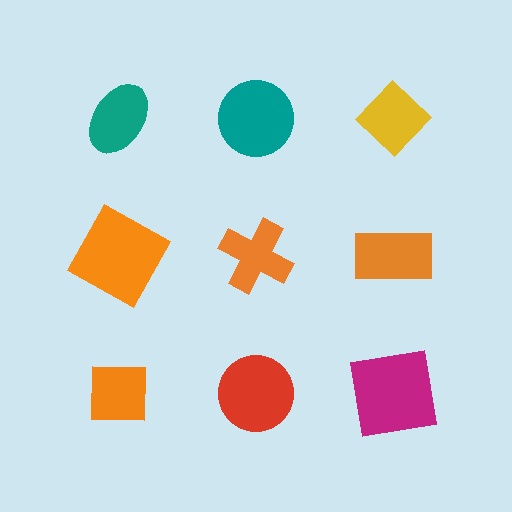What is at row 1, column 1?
A teal ellipse.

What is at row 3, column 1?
An orange square.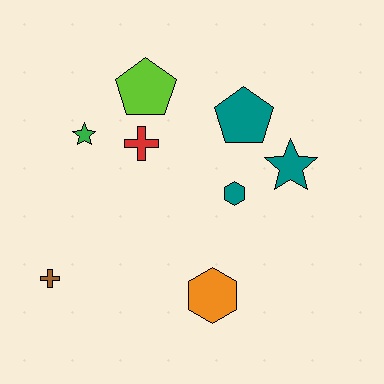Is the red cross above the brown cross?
Yes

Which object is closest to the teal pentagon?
The teal star is closest to the teal pentagon.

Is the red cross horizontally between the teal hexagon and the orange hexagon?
No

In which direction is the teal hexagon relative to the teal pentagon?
The teal hexagon is below the teal pentagon.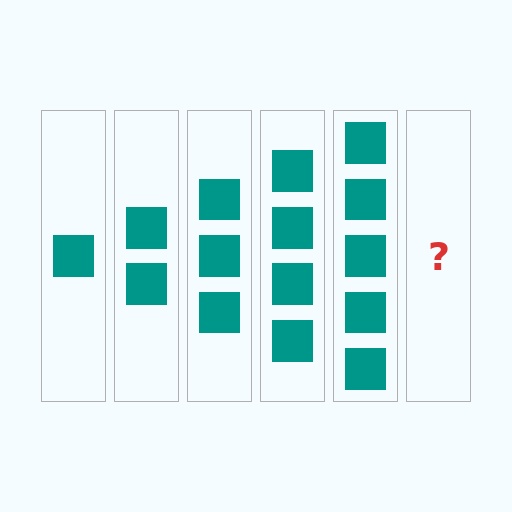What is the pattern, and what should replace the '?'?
The pattern is that each step adds one more square. The '?' should be 6 squares.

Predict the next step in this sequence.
The next step is 6 squares.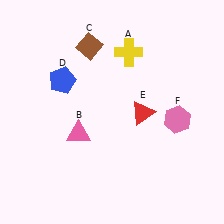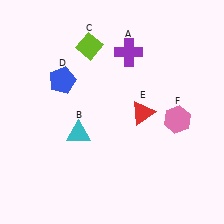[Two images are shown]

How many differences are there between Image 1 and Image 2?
There are 3 differences between the two images.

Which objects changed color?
A changed from yellow to purple. B changed from pink to cyan. C changed from brown to lime.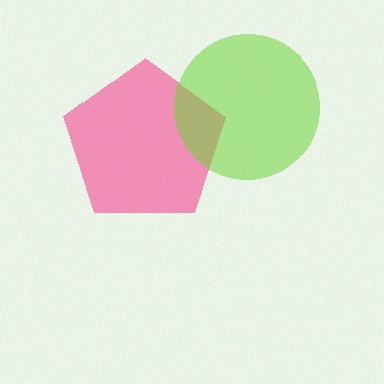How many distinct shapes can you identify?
There are 2 distinct shapes: a pink pentagon, a lime circle.